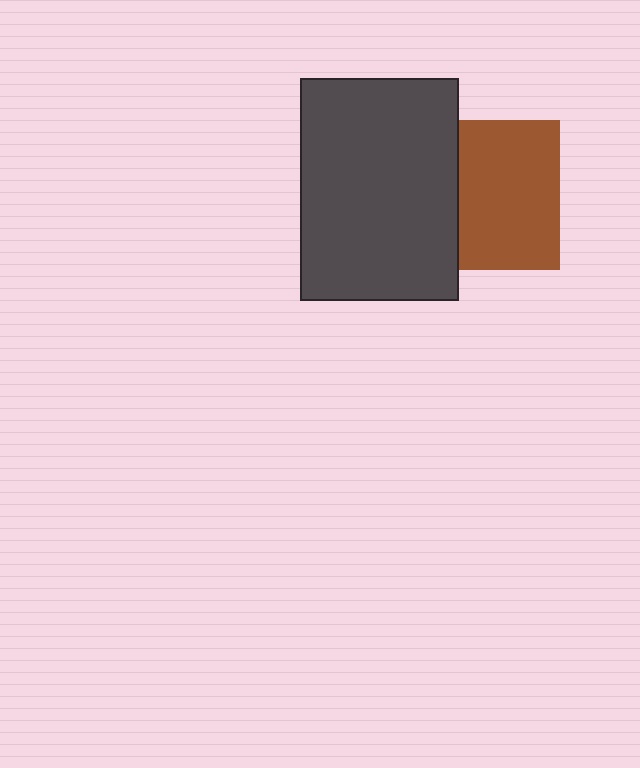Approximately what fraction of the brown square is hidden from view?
Roughly 32% of the brown square is hidden behind the dark gray rectangle.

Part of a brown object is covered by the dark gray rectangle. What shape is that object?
It is a square.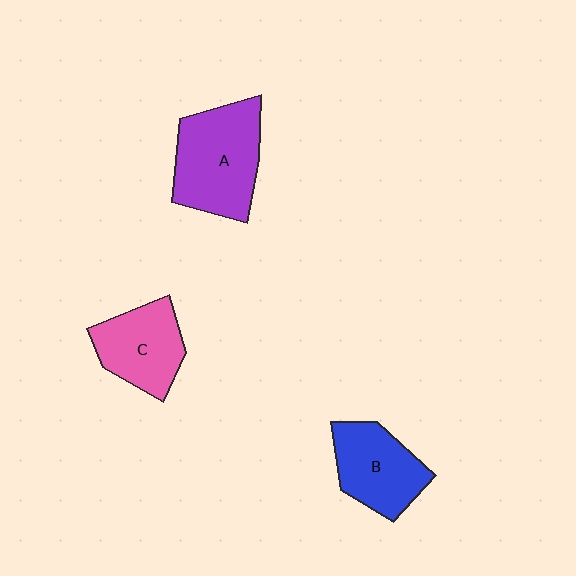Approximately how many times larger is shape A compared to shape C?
Approximately 1.4 times.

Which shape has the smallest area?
Shape C (pink).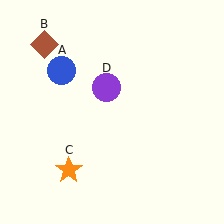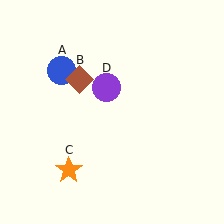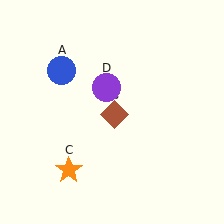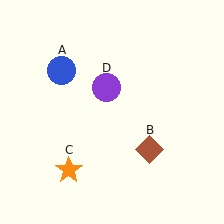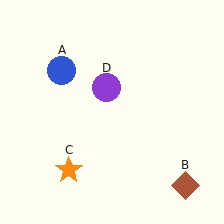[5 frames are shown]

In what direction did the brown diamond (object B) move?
The brown diamond (object B) moved down and to the right.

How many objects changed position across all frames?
1 object changed position: brown diamond (object B).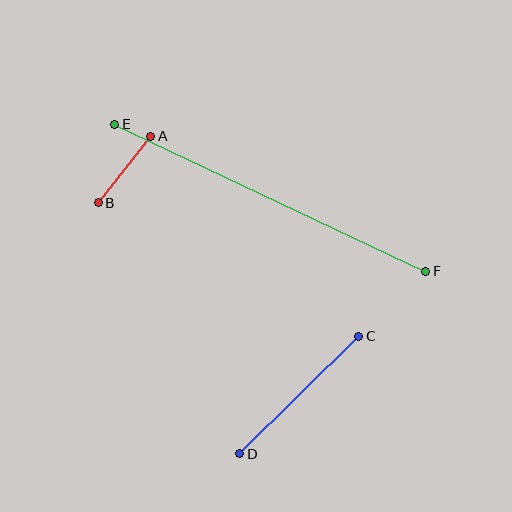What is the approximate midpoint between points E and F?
The midpoint is at approximately (270, 198) pixels.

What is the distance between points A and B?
The distance is approximately 85 pixels.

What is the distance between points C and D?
The distance is approximately 167 pixels.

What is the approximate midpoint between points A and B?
The midpoint is at approximately (125, 169) pixels.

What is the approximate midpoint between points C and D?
The midpoint is at approximately (299, 395) pixels.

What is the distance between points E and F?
The distance is approximately 344 pixels.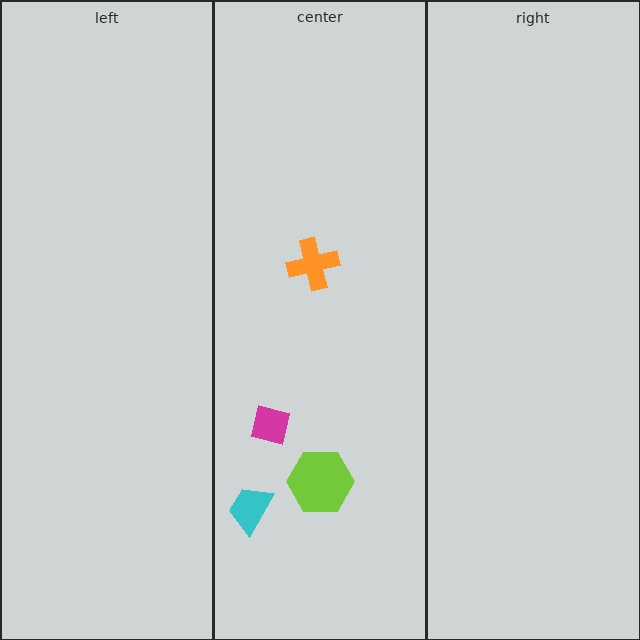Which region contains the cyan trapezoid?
The center region.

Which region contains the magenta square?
The center region.